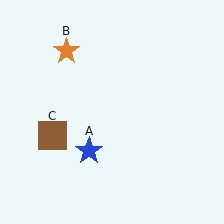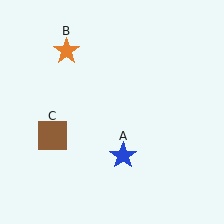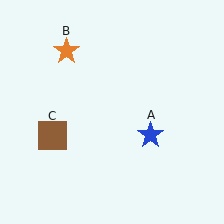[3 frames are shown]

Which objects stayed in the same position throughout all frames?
Orange star (object B) and brown square (object C) remained stationary.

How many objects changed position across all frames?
1 object changed position: blue star (object A).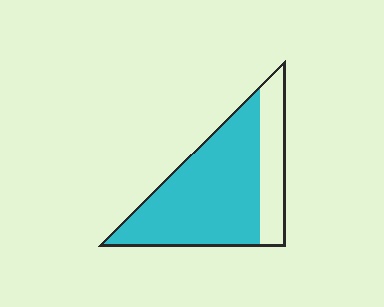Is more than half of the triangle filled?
Yes.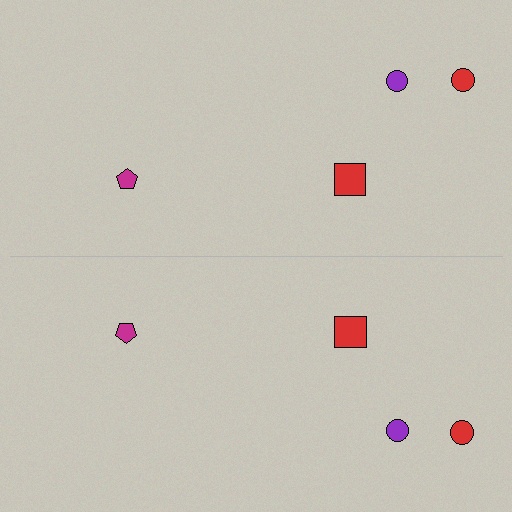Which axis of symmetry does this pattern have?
The pattern has a horizontal axis of symmetry running through the center of the image.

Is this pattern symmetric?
Yes, this pattern has bilateral (reflection) symmetry.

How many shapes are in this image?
There are 8 shapes in this image.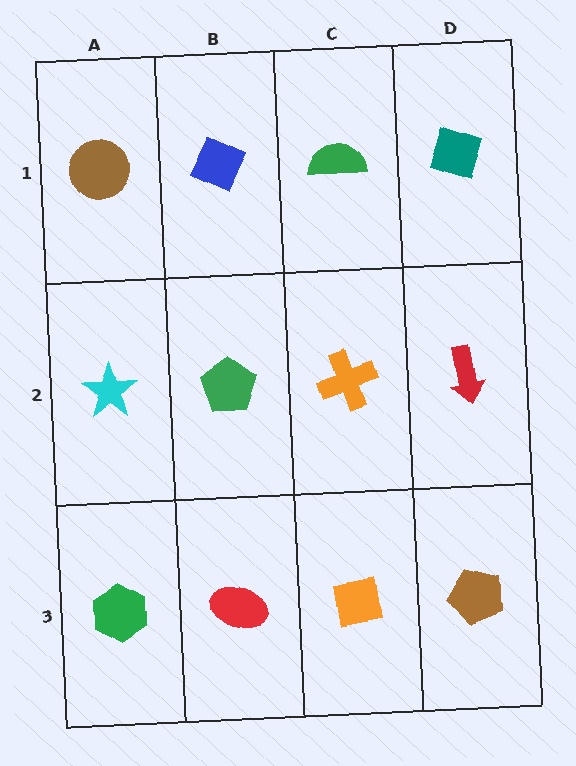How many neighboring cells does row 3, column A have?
2.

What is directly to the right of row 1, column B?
A green semicircle.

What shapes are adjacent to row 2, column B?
A blue diamond (row 1, column B), a red ellipse (row 3, column B), a cyan star (row 2, column A), an orange cross (row 2, column C).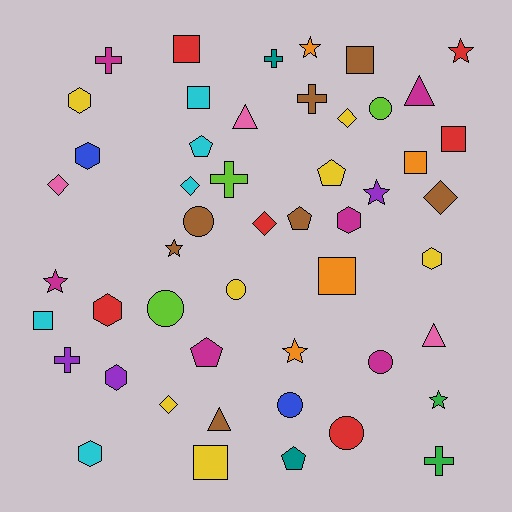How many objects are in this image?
There are 50 objects.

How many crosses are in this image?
There are 6 crosses.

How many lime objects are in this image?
There are 3 lime objects.